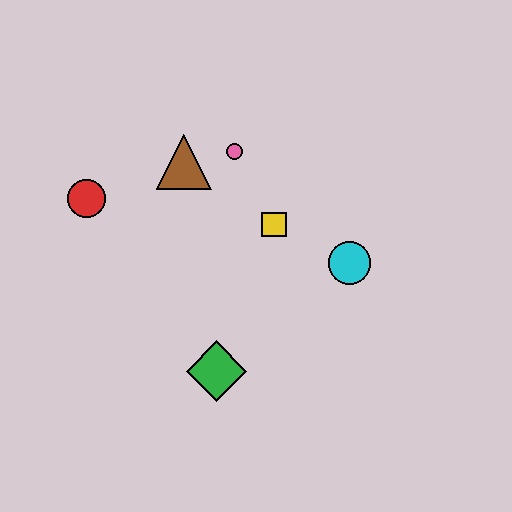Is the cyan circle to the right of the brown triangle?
Yes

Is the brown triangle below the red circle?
No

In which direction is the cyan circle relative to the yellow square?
The cyan circle is to the right of the yellow square.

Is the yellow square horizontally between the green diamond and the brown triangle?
No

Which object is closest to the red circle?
The brown triangle is closest to the red circle.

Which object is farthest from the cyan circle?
The red circle is farthest from the cyan circle.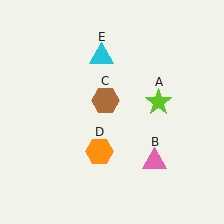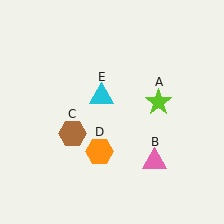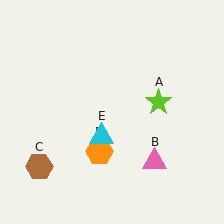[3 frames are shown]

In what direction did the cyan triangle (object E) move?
The cyan triangle (object E) moved down.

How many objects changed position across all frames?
2 objects changed position: brown hexagon (object C), cyan triangle (object E).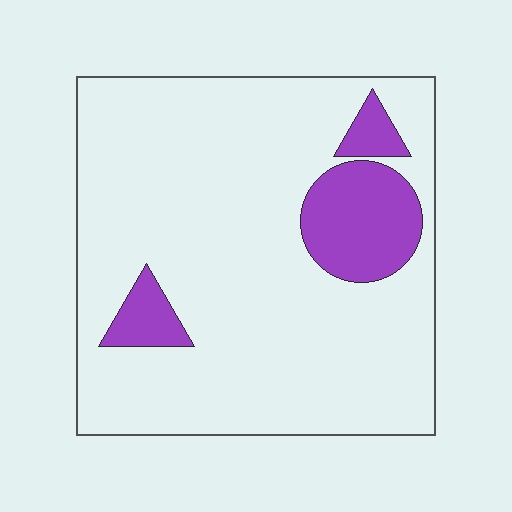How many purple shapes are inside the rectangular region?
3.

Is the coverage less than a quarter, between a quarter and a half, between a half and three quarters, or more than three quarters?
Less than a quarter.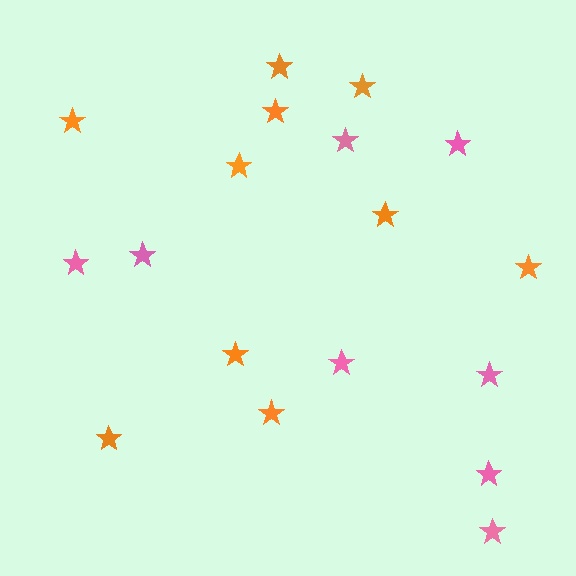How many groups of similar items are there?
There are 2 groups: one group of orange stars (10) and one group of pink stars (8).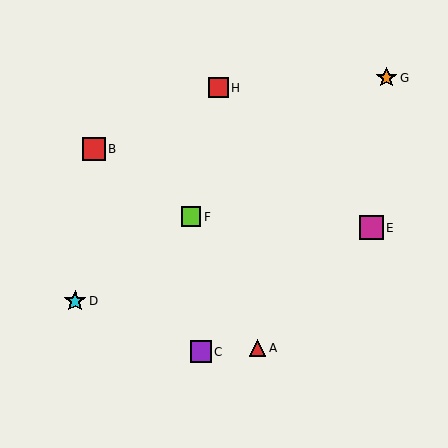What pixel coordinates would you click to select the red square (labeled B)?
Click at (94, 149) to select the red square B.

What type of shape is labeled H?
Shape H is a red square.